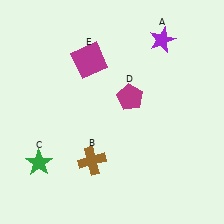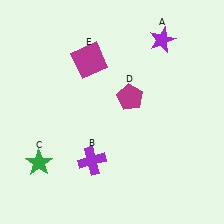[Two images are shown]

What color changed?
The cross (B) changed from brown in Image 1 to purple in Image 2.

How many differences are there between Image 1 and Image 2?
There is 1 difference between the two images.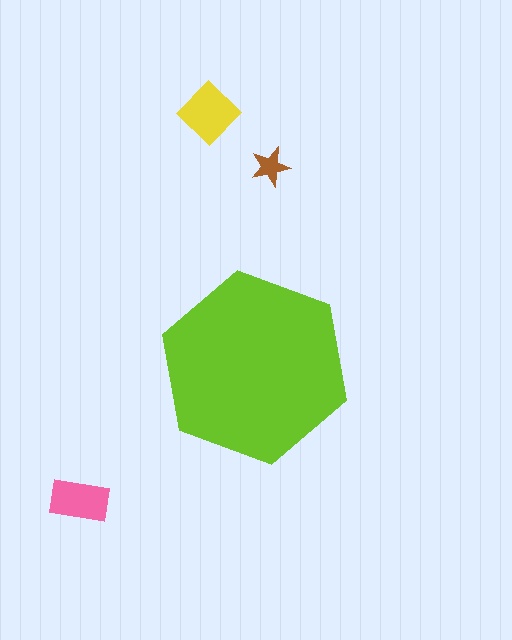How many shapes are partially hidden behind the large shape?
0 shapes are partially hidden.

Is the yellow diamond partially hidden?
No, the yellow diamond is fully visible.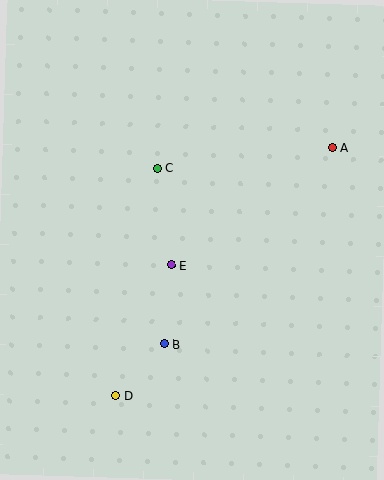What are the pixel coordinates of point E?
Point E is at (171, 265).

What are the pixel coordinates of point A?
Point A is at (332, 147).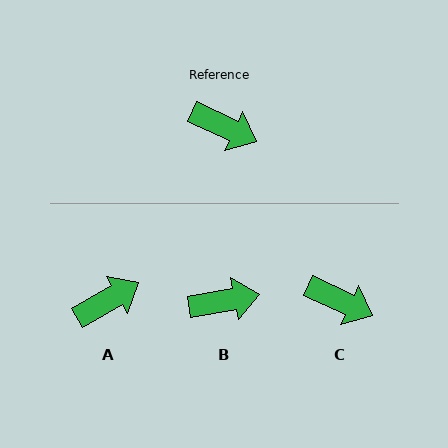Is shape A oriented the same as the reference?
No, it is off by about 55 degrees.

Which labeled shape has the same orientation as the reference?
C.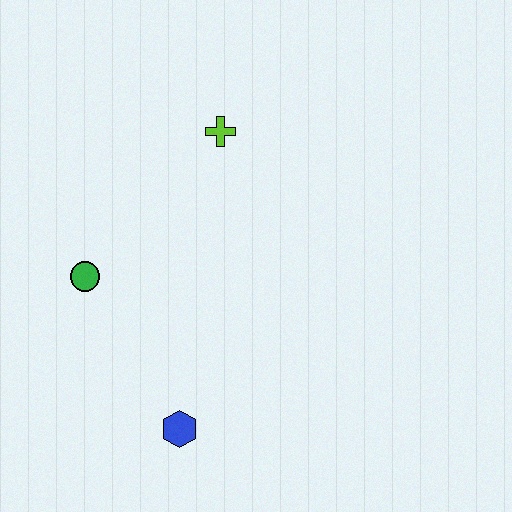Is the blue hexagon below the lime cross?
Yes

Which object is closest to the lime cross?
The green circle is closest to the lime cross.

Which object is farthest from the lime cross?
The blue hexagon is farthest from the lime cross.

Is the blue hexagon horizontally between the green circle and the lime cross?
Yes